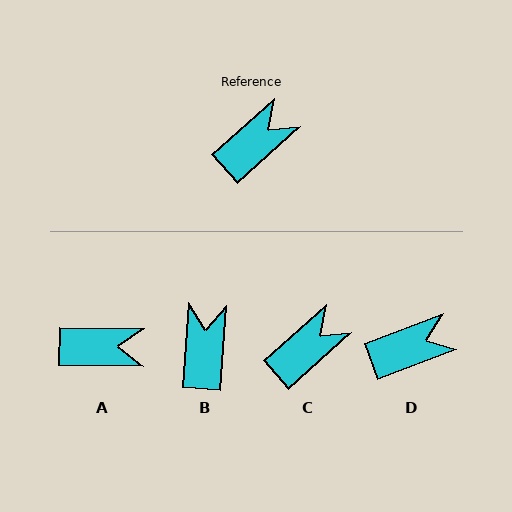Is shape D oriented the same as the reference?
No, it is off by about 21 degrees.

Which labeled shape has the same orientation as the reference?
C.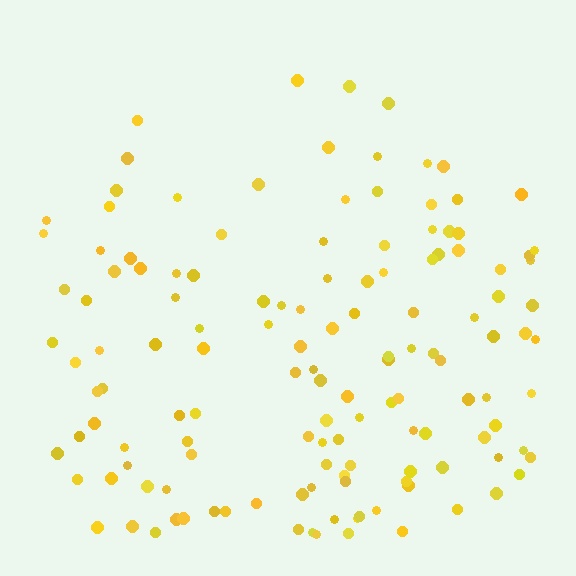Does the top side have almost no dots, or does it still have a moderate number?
Still a moderate number, just noticeably fewer than the bottom.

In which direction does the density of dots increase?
From top to bottom, with the bottom side densest.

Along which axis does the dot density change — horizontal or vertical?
Vertical.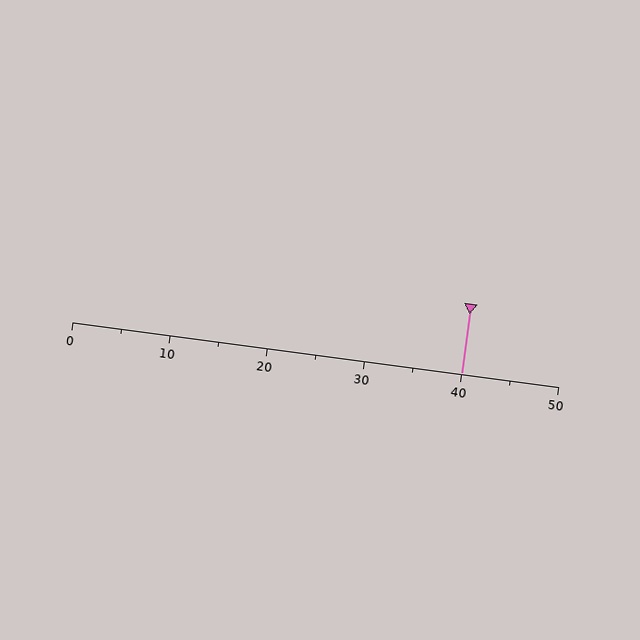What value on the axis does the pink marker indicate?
The marker indicates approximately 40.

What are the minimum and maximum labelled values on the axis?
The axis runs from 0 to 50.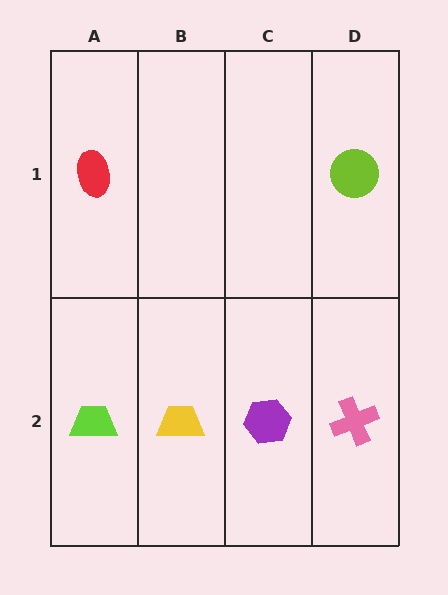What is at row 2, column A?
A lime trapezoid.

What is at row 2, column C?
A purple hexagon.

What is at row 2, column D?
A pink cross.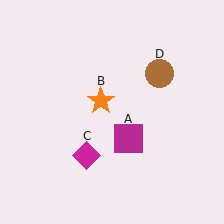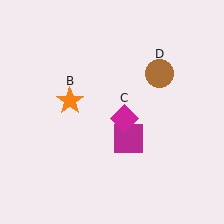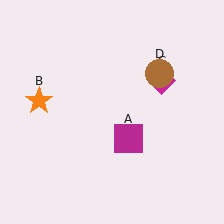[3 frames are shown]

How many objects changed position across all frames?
2 objects changed position: orange star (object B), magenta diamond (object C).